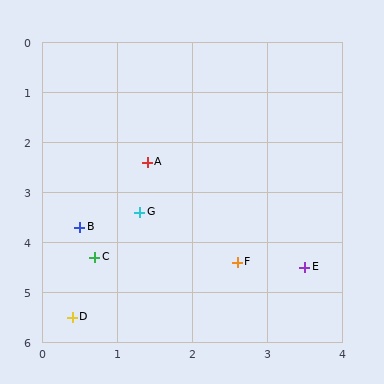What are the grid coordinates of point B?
Point B is at approximately (0.5, 3.7).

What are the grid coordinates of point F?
Point F is at approximately (2.6, 4.4).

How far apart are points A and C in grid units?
Points A and C are about 2.0 grid units apart.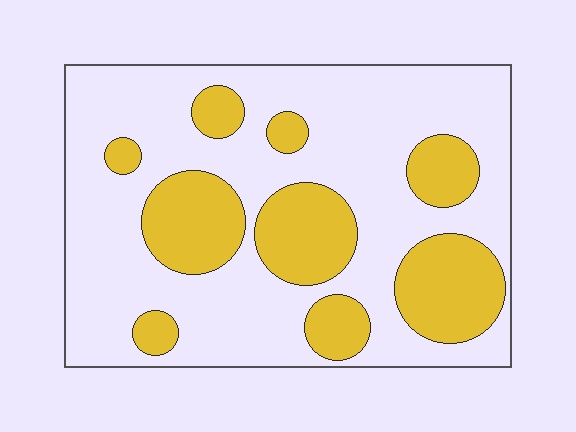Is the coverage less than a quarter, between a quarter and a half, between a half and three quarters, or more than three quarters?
Between a quarter and a half.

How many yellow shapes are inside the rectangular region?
9.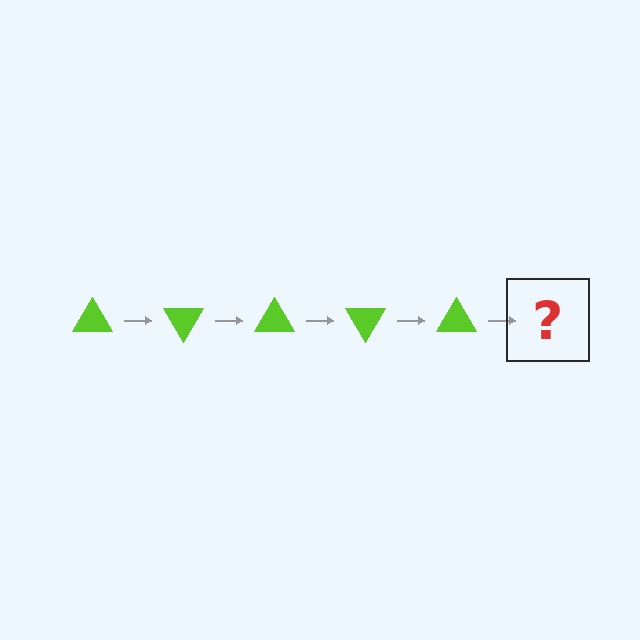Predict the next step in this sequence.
The next step is a lime triangle rotated 300 degrees.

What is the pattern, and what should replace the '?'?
The pattern is that the triangle rotates 60 degrees each step. The '?' should be a lime triangle rotated 300 degrees.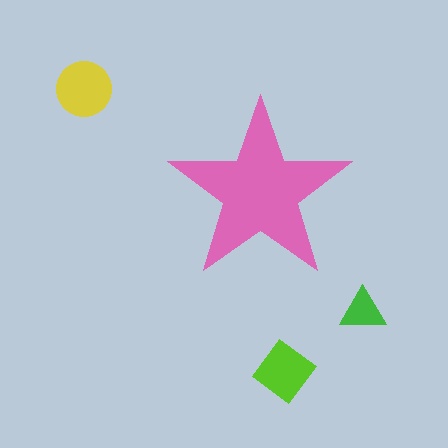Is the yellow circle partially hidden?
No, the yellow circle is fully visible.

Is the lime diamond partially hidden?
No, the lime diamond is fully visible.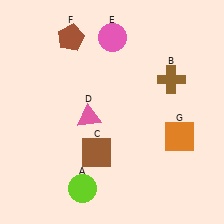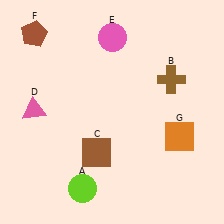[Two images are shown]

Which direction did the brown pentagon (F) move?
The brown pentagon (F) moved left.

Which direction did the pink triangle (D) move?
The pink triangle (D) moved left.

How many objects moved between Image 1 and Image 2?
2 objects moved between the two images.